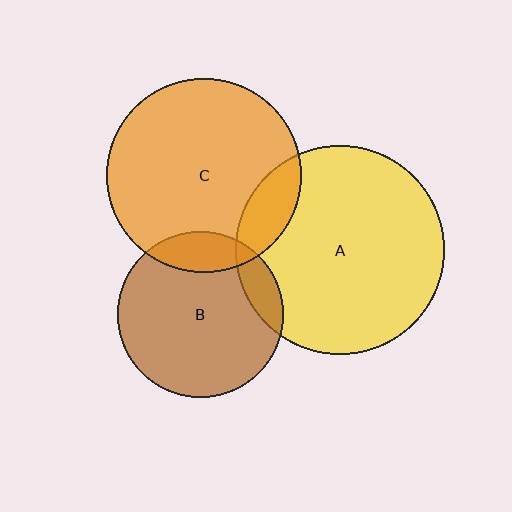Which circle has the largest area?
Circle A (yellow).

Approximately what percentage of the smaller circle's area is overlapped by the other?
Approximately 10%.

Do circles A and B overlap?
Yes.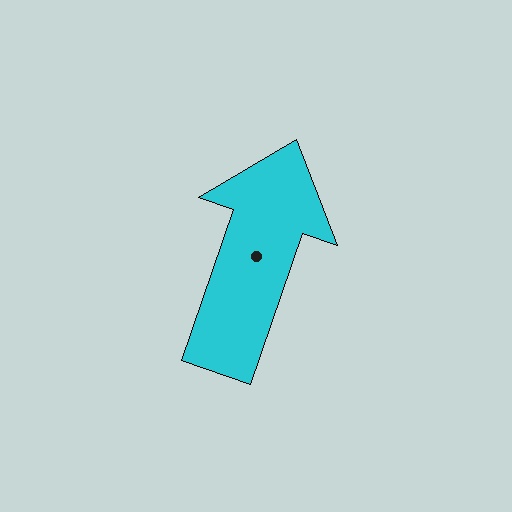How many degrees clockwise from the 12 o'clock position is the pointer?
Approximately 19 degrees.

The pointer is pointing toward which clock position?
Roughly 1 o'clock.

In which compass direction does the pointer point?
North.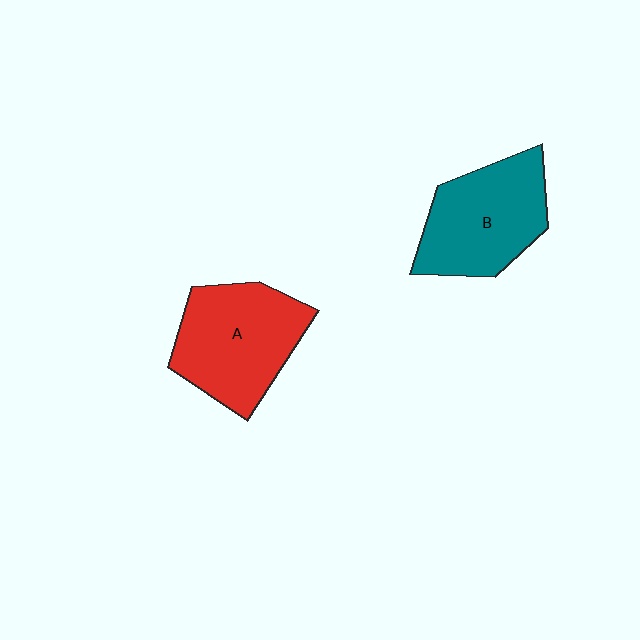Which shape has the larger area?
Shape A (red).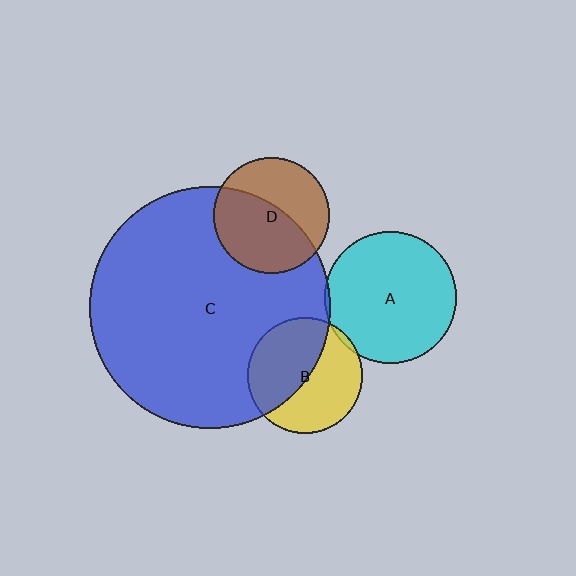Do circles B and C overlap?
Yes.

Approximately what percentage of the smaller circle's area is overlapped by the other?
Approximately 50%.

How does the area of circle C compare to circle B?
Approximately 4.4 times.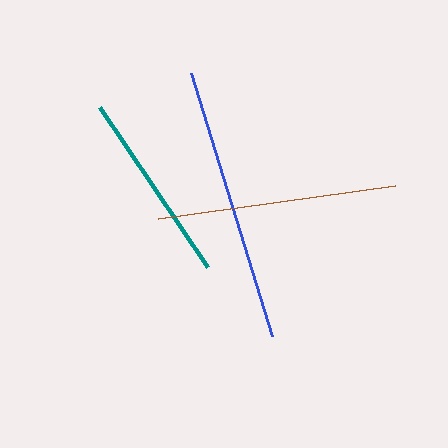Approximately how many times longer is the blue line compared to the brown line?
The blue line is approximately 1.1 times the length of the brown line.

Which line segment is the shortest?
The teal line is the shortest at approximately 193 pixels.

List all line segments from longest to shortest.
From longest to shortest: blue, brown, teal.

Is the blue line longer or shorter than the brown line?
The blue line is longer than the brown line.